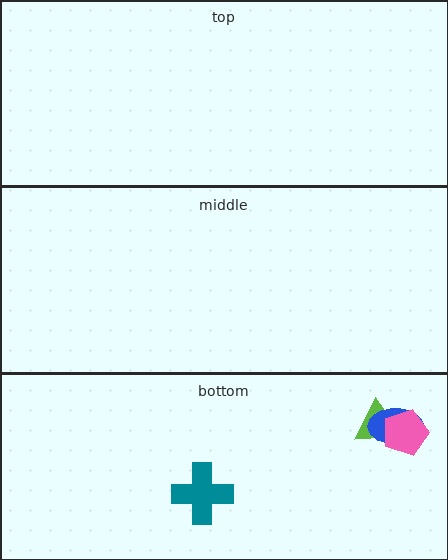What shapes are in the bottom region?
The lime triangle, the blue ellipse, the teal cross, the pink pentagon.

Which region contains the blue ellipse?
The bottom region.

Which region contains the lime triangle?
The bottom region.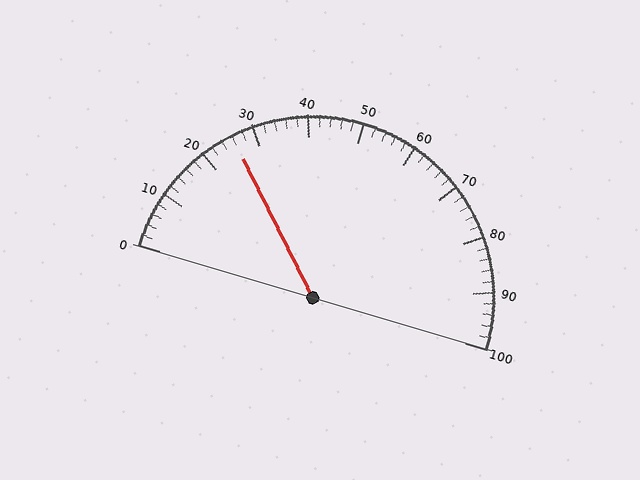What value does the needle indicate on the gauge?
The needle indicates approximately 26.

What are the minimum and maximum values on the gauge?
The gauge ranges from 0 to 100.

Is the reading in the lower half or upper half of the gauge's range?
The reading is in the lower half of the range (0 to 100).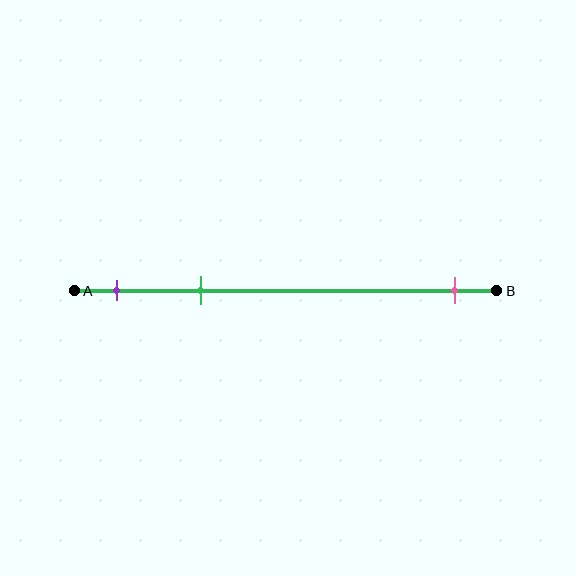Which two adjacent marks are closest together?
The purple and green marks are the closest adjacent pair.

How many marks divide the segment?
There are 3 marks dividing the segment.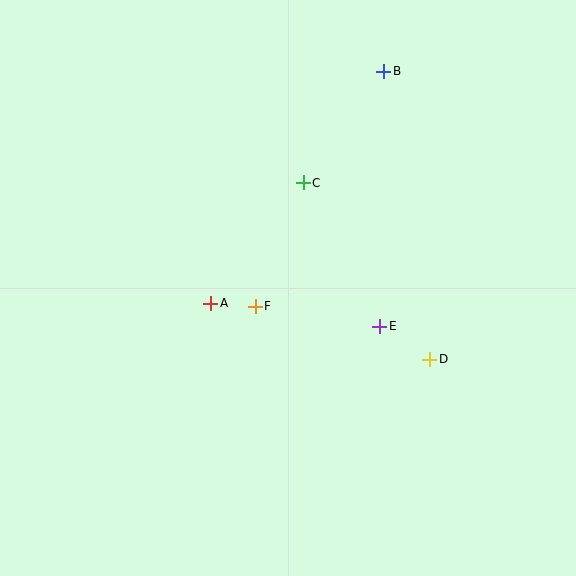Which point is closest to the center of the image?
Point F at (255, 306) is closest to the center.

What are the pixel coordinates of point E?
Point E is at (380, 326).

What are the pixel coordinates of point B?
Point B is at (384, 71).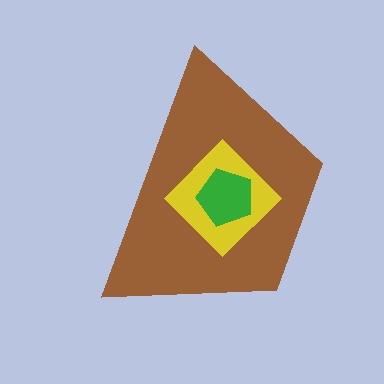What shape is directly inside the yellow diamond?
The green pentagon.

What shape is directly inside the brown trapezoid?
The yellow diamond.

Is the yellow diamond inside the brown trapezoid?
Yes.